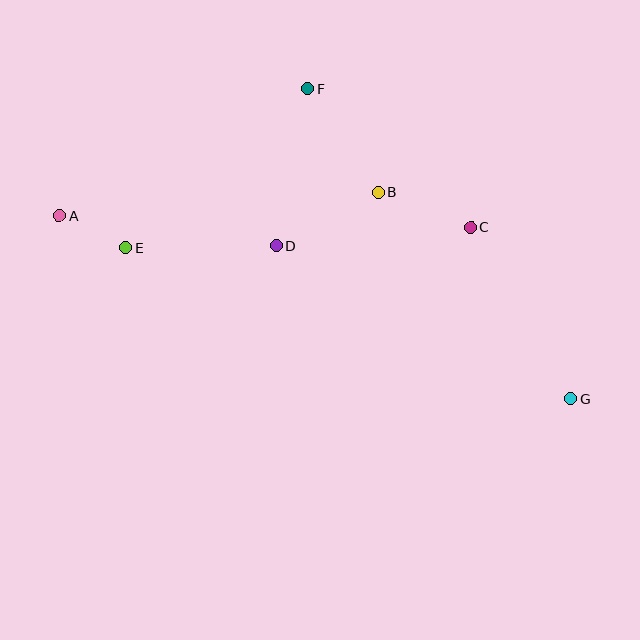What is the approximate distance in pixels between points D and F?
The distance between D and F is approximately 160 pixels.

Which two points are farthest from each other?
Points A and G are farthest from each other.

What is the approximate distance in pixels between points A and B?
The distance between A and B is approximately 319 pixels.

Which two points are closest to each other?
Points A and E are closest to each other.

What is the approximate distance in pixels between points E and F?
The distance between E and F is approximately 242 pixels.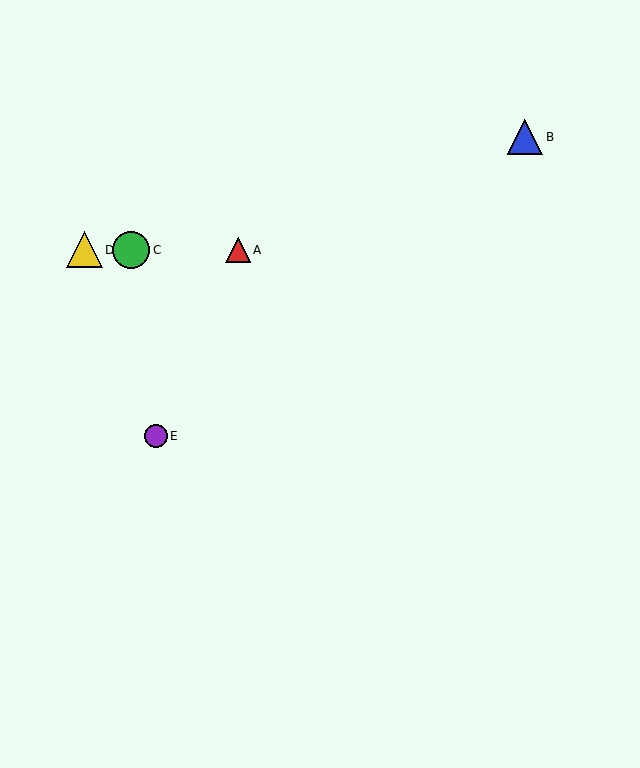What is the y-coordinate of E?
Object E is at y≈436.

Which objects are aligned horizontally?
Objects A, C, D are aligned horizontally.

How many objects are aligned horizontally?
3 objects (A, C, D) are aligned horizontally.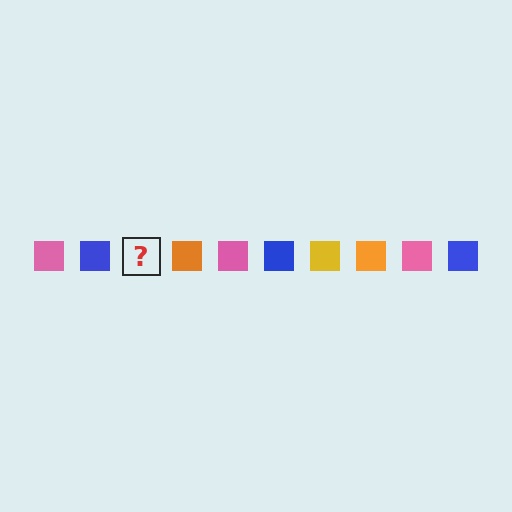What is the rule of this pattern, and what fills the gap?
The rule is that the pattern cycles through pink, blue, yellow, orange squares. The gap should be filled with a yellow square.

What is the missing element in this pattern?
The missing element is a yellow square.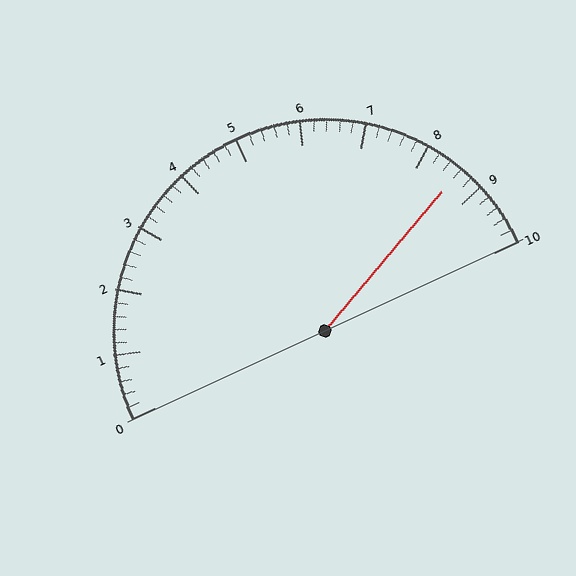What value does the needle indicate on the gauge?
The needle indicates approximately 8.6.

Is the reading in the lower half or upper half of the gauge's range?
The reading is in the upper half of the range (0 to 10).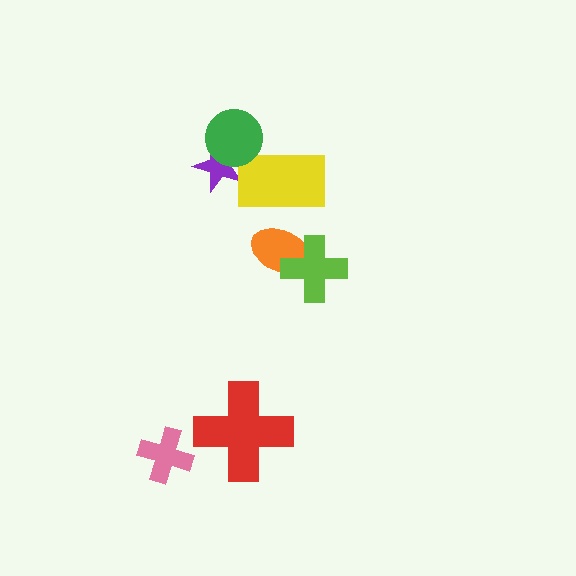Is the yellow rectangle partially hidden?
Yes, it is partially covered by another shape.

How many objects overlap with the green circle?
2 objects overlap with the green circle.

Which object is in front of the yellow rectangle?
The green circle is in front of the yellow rectangle.